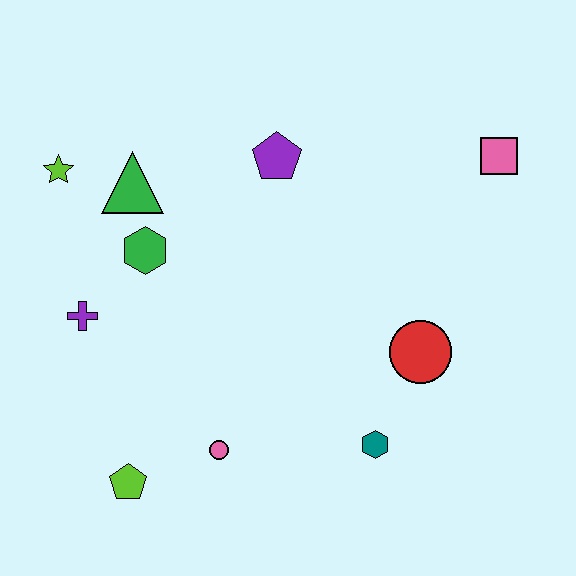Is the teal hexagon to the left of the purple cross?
No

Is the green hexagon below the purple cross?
No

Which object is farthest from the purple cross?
The pink square is farthest from the purple cross.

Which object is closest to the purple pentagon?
The green triangle is closest to the purple pentagon.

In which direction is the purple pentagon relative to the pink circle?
The purple pentagon is above the pink circle.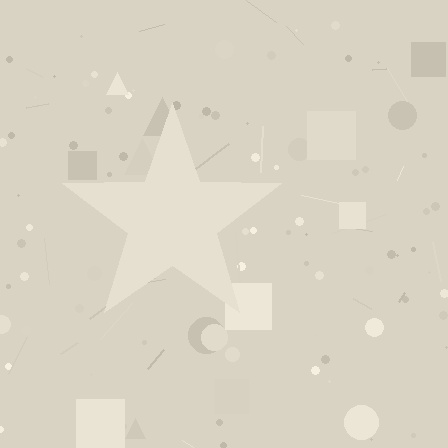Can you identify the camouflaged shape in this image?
The camouflaged shape is a star.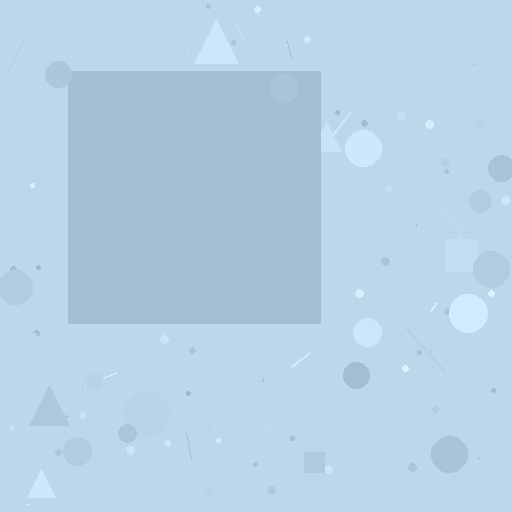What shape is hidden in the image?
A square is hidden in the image.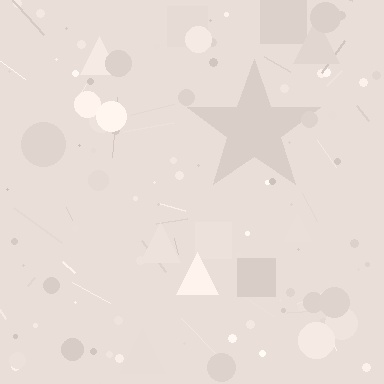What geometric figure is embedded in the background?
A star is embedded in the background.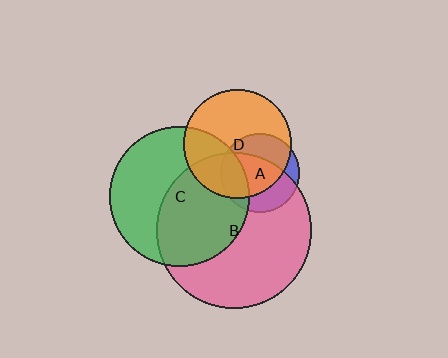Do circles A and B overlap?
Yes.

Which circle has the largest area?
Circle B (pink).